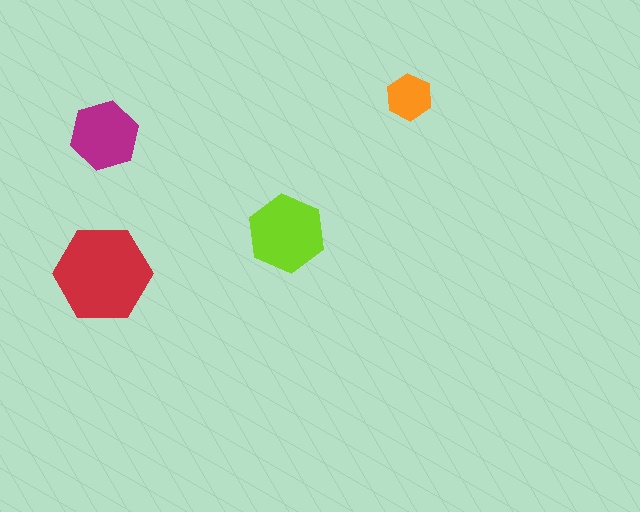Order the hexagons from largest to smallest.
the red one, the lime one, the magenta one, the orange one.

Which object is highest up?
The orange hexagon is topmost.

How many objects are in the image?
There are 4 objects in the image.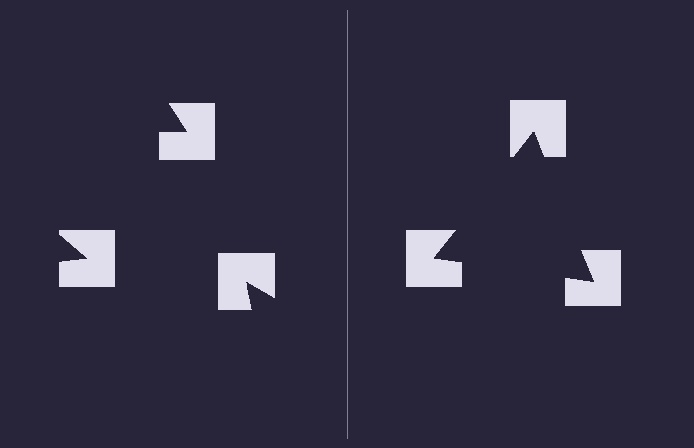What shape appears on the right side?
An illusory triangle.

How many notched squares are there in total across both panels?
6 — 3 on each side.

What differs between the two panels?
The notched squares are positioned identically on both sides; only the wedge orientations differ. On the right they align to a triangle; on the left they are misaligned.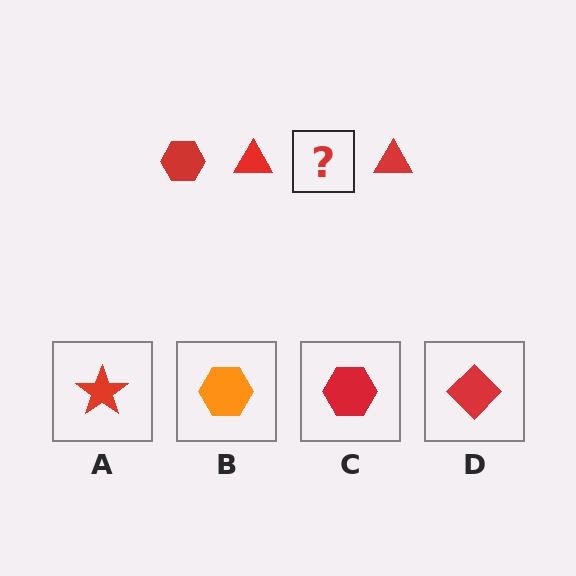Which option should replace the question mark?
Option C.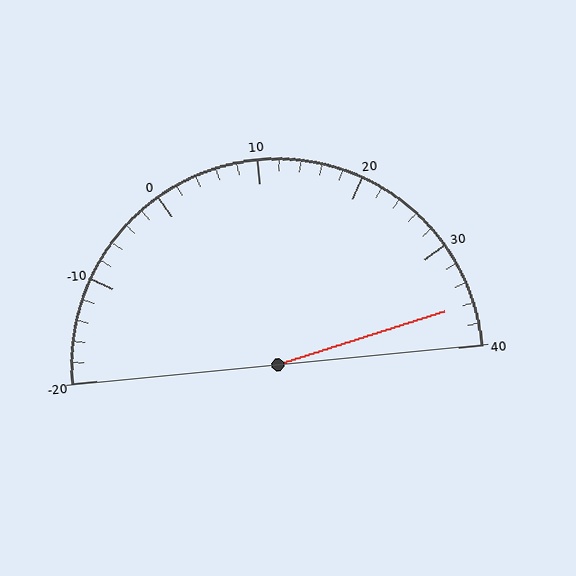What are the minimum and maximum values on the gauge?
The gauge ranges from -20 to 40.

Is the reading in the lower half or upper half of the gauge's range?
The reading is in the upper half of the range (-20 to 40).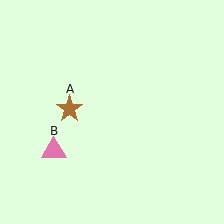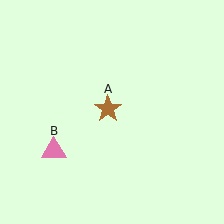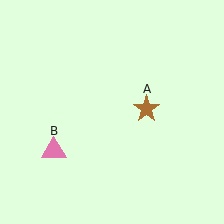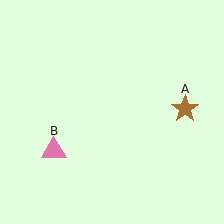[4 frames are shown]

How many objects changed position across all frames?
1 object changed position: brown star (object A).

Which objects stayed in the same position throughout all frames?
Pink triangle (object B) remained stationary.